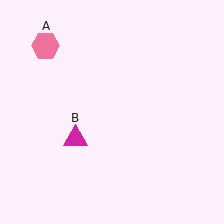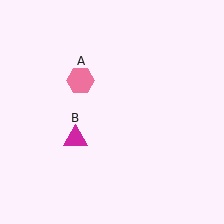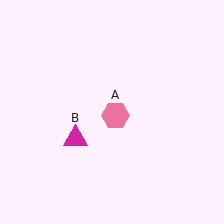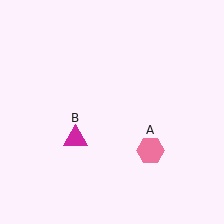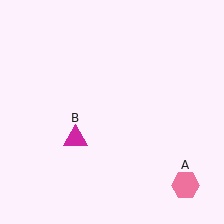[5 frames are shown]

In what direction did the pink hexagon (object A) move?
The pink hexagon (object A) moved down and to the right.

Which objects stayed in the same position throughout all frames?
Magenta triangle (object B) remained stationary.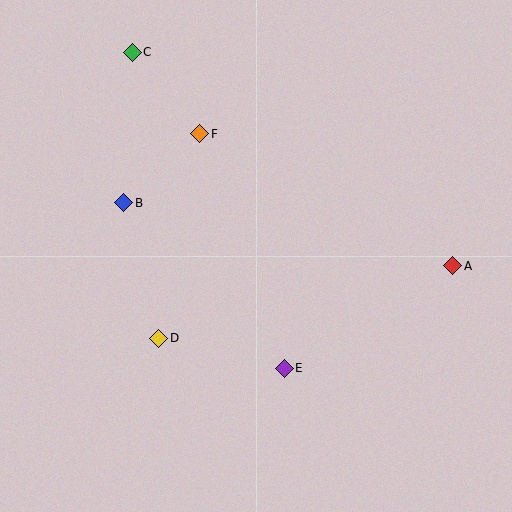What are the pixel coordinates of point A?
Point A is at (453, 266).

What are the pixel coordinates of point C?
Point C is at (132, 52).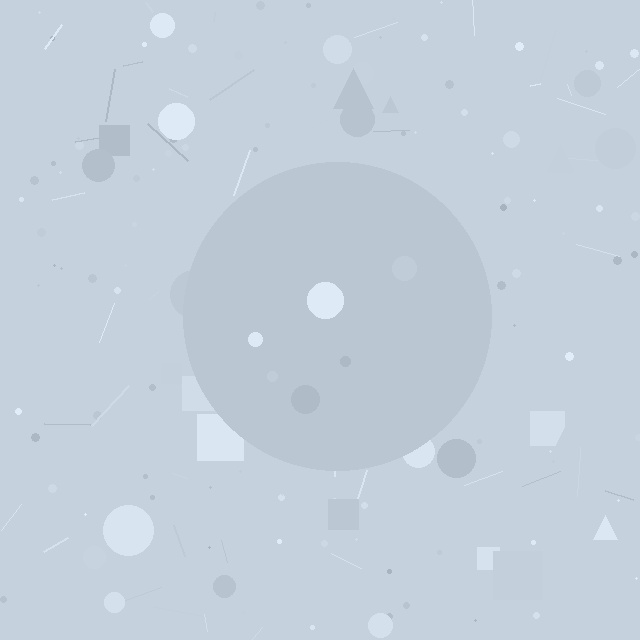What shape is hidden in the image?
A circle is hidden in the image.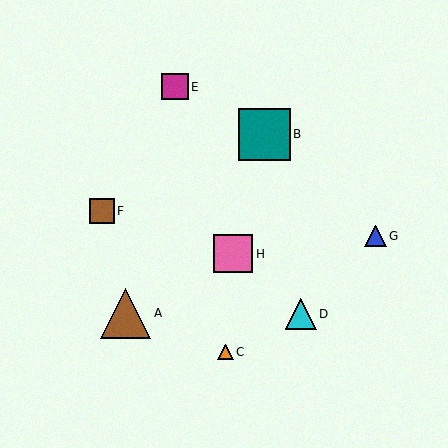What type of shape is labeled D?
Shape D is a cyan triangle.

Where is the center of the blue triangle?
The center of the blue triangle is at (375, 236).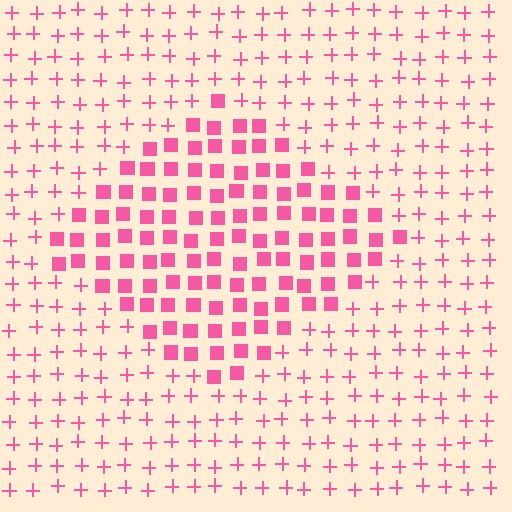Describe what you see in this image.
The image is filled with small pink elements arranged in a uniform grid. A diamond-shaped region contains squares, while the surrounding area contains plus signs. The boundary is defined purely by the change in element shape.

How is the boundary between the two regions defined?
The boundary is defined by a change in element shape: squares inside vs. plus signs outside. All elements share the same color and spacing.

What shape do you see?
I see a diamond.